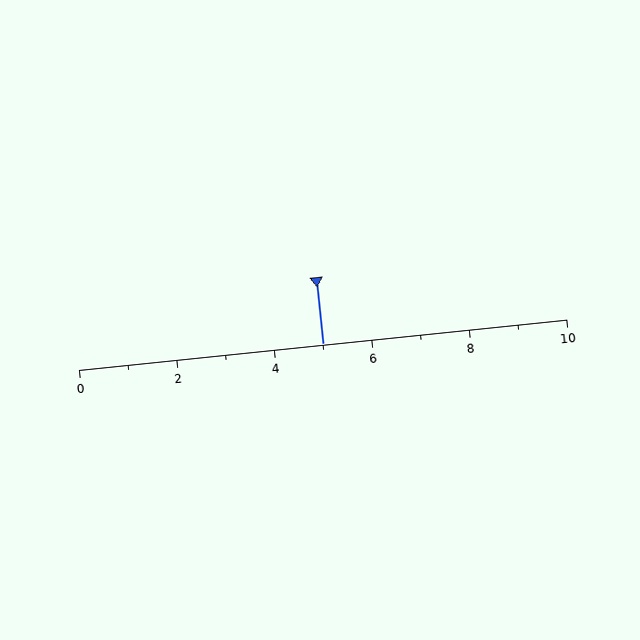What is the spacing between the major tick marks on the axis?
The major ticks are spaced 2 apart.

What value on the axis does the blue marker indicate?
The marker indicates approximately 5.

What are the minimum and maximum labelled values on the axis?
The axis runs from 0 to 10.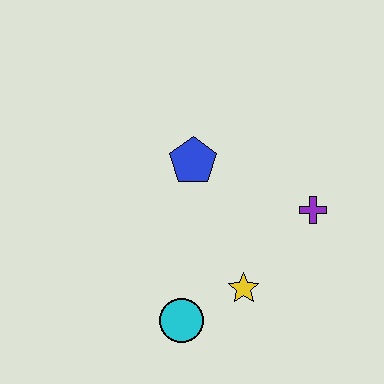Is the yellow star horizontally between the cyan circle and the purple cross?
Yes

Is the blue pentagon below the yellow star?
No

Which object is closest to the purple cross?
The yellow star is closest to the purple cross.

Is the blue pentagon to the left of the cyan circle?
No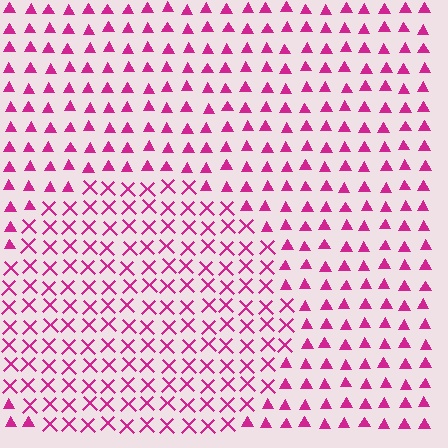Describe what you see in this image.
The image is filled with small magenta elements arranged in a uniform grid. A circle-shaped region contains X marks, while the surrounding area contains triangles. The boundary is defined purely by the change in element shape.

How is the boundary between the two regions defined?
The boundary is defined by a change in element shape: X marks inside vs. triangles outside. All elements share the same color and spacing.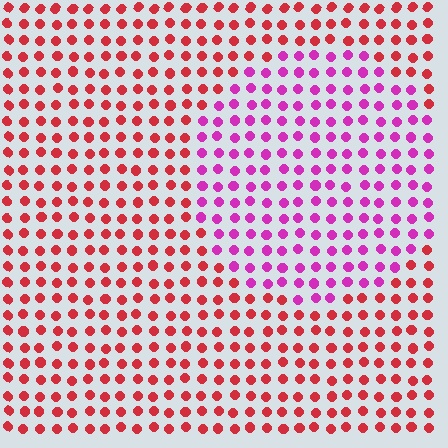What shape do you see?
I see a circle.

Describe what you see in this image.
The image is filled with small red elements in a uniform arrangement. A circle-shaped region is visible where the elements are tinted to a slightly different hue, forming a subtle color boundary.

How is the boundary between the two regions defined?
The boundary is defined purely by a slight shift in hue (about 46 degrees). Spacing, size, and orientation are identical on both sides.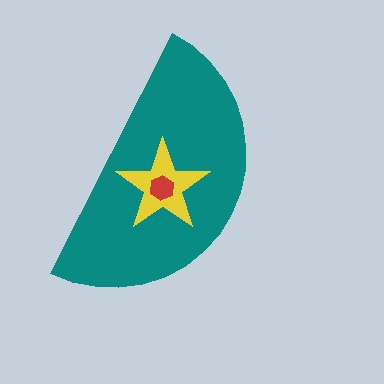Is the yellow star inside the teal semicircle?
Yes.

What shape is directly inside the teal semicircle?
The yellow star.